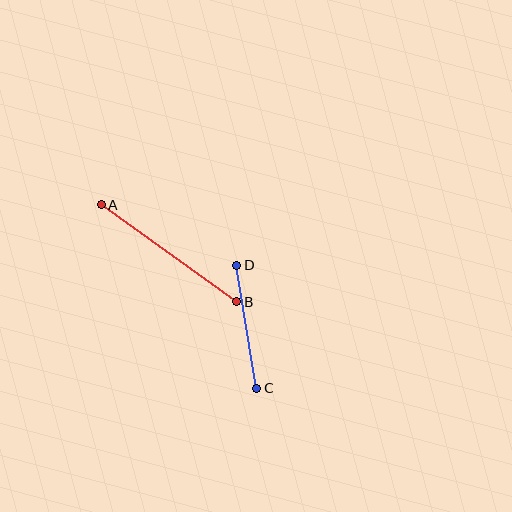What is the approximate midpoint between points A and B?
The midpoint is at approximately (169, 253) pixels.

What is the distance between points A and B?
The distance is approximately 167 pixels.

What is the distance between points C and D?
The distance is approximately 125 pixels.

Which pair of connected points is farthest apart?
Points A and B are farthest apart.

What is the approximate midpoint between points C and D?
The midpoint is at approximately (247, 327) pixels.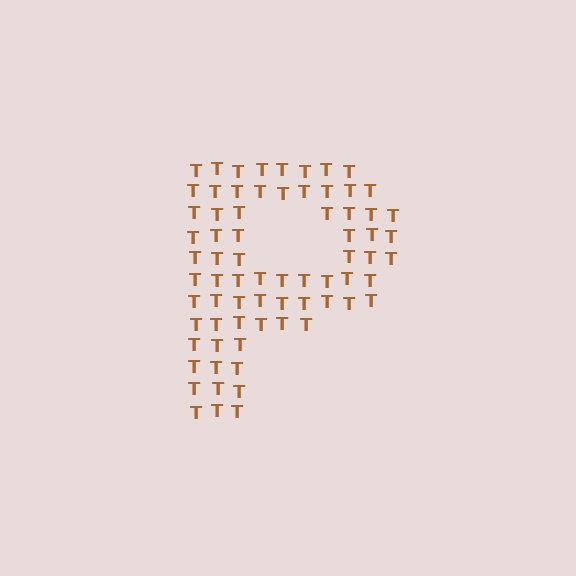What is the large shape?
The large shape is the letter P.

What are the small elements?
The small elements are letter T's.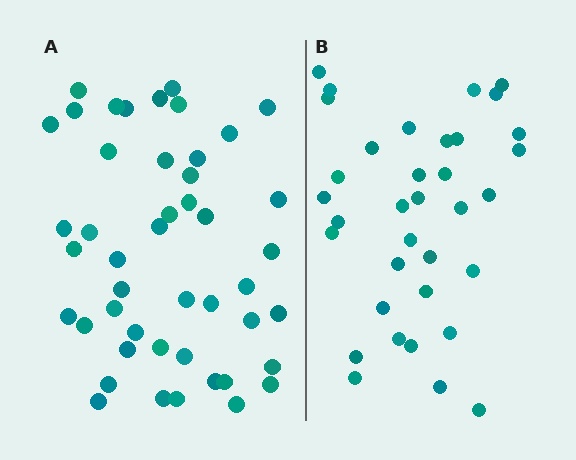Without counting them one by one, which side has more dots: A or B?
Region A (the left region) has more dots.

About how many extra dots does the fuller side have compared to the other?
Region A has roughly 12 or so more dots than region B.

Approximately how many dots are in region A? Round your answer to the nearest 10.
About 50 dots. (The exact count is 46, which rounds to 50.)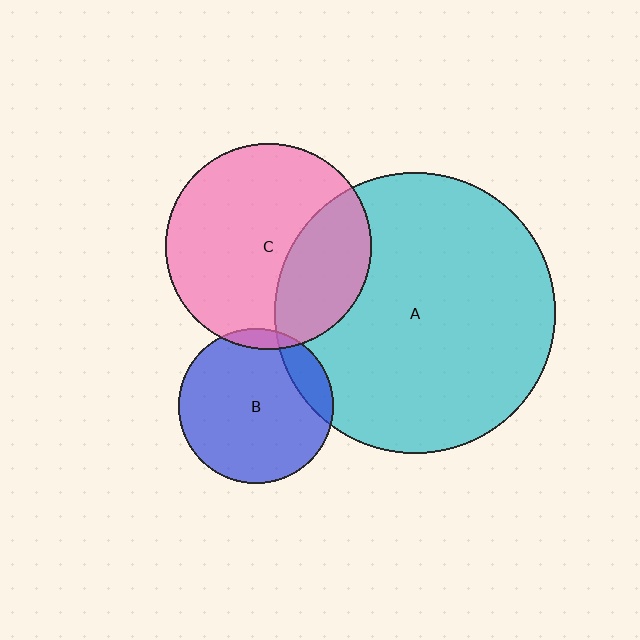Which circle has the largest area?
Circle A (cyan).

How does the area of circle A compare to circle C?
Approximately 1.8 times.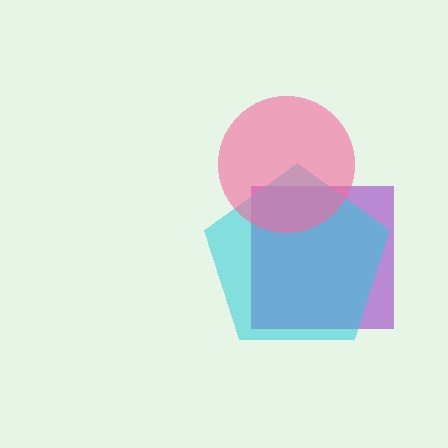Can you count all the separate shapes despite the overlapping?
Yes, there are 3 separate shapes.